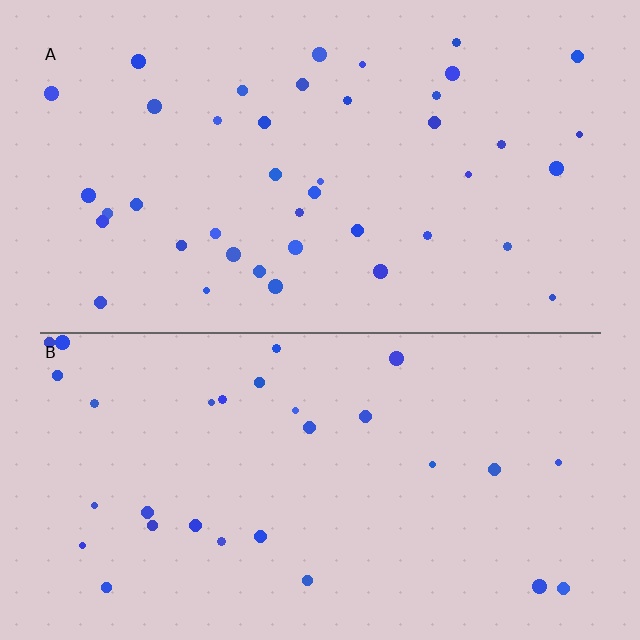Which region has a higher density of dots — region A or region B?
A (the top).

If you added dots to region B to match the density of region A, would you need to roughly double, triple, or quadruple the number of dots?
Approximately double.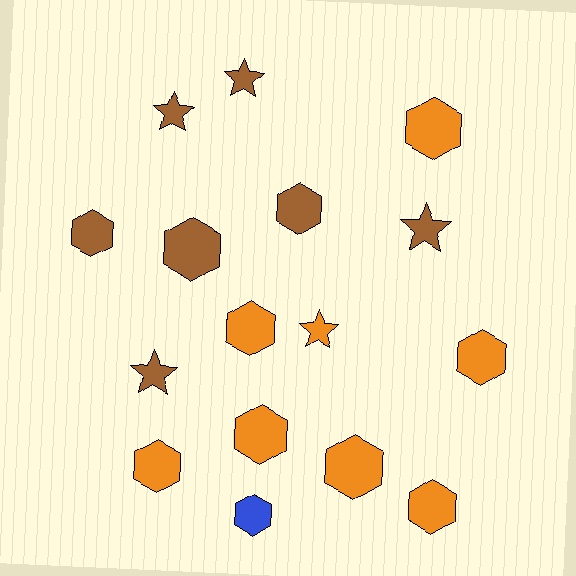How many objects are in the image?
There are 16 objects.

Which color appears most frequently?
Orange, with 8 objects.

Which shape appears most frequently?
Hexagon, with 11 objects.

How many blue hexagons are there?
There is 1 blue hexagon.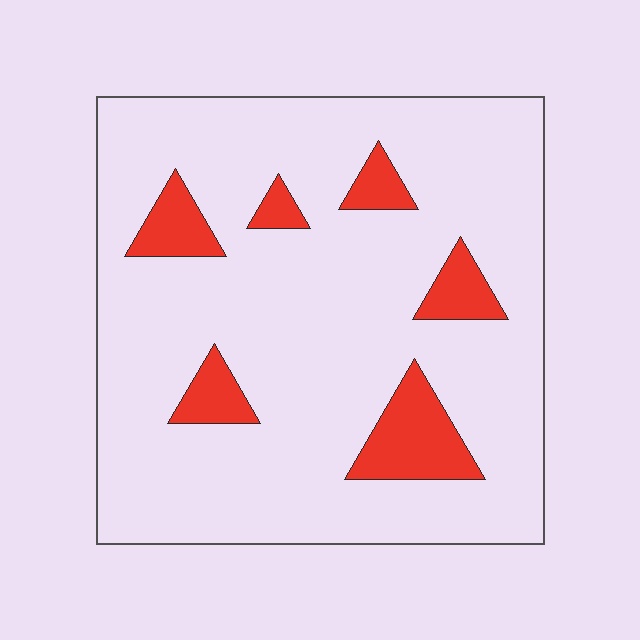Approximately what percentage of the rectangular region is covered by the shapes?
Approximately 15%.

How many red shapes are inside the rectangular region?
6.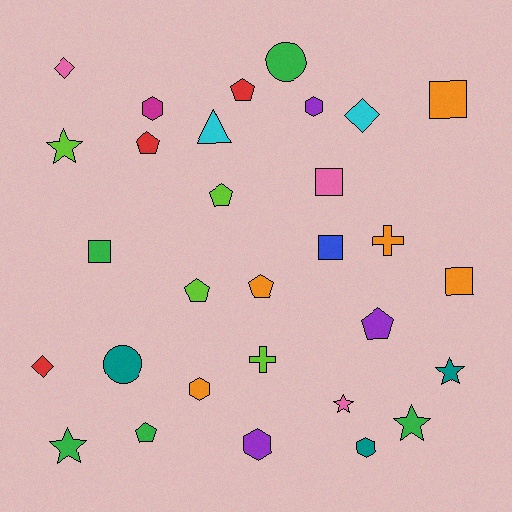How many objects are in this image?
There are 30 objects.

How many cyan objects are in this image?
There are 2 cyan objects.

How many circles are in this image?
There are 2 circles.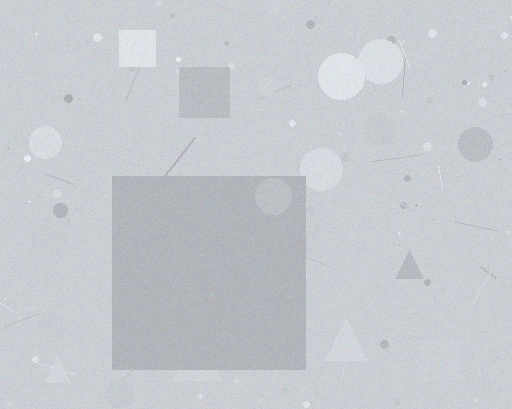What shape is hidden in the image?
A square is hidden in the image.